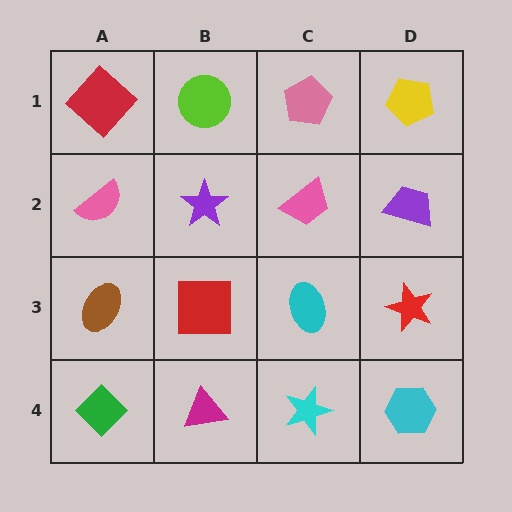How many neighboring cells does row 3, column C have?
4.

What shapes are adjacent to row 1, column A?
A pink semicircle (row 2, column A), a lime circle (row 1, column B).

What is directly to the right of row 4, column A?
A magenta triangle.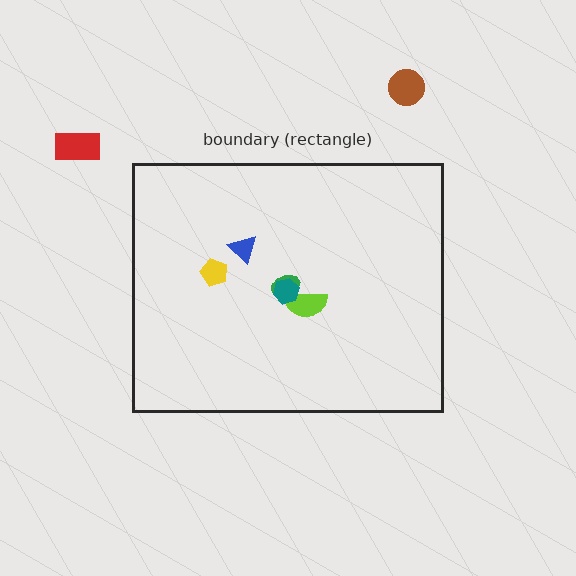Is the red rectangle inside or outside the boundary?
Outside.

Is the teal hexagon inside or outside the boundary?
Inside.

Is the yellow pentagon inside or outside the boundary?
Inside.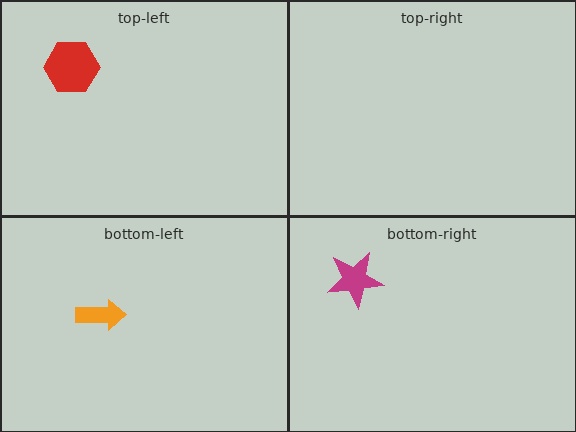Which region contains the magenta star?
The bottom-right region.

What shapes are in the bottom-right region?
The magenta star.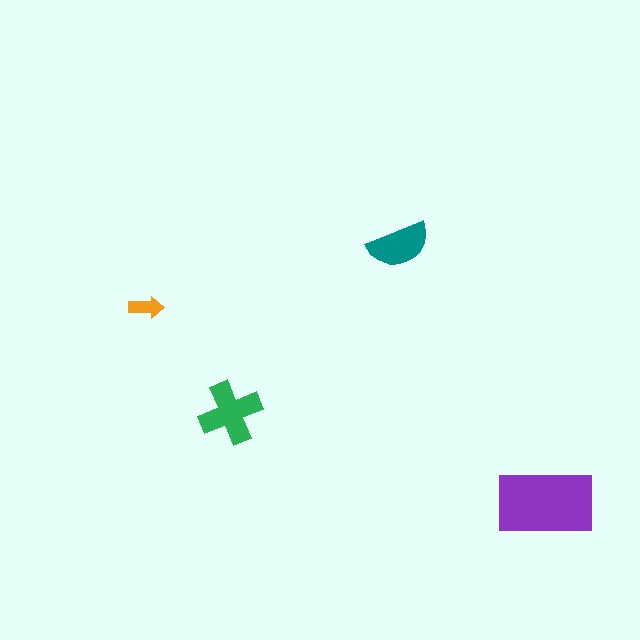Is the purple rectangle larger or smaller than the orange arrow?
Larger.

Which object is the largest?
The purple rectangle.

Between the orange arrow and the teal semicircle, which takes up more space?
The teal semicircle.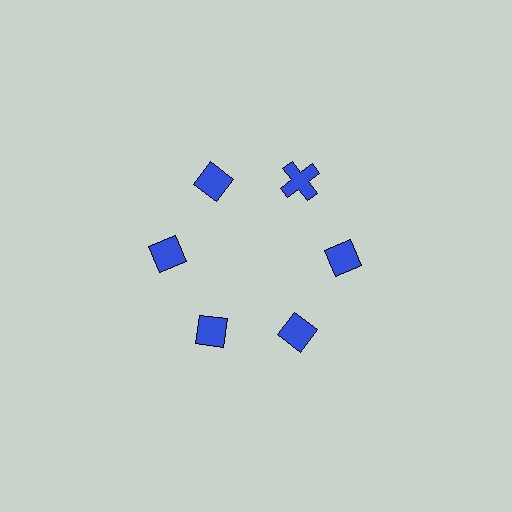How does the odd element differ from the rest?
It has a different shape: cross instead of diamond.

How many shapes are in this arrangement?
There are 6 shapes arranged in a ring pattern.